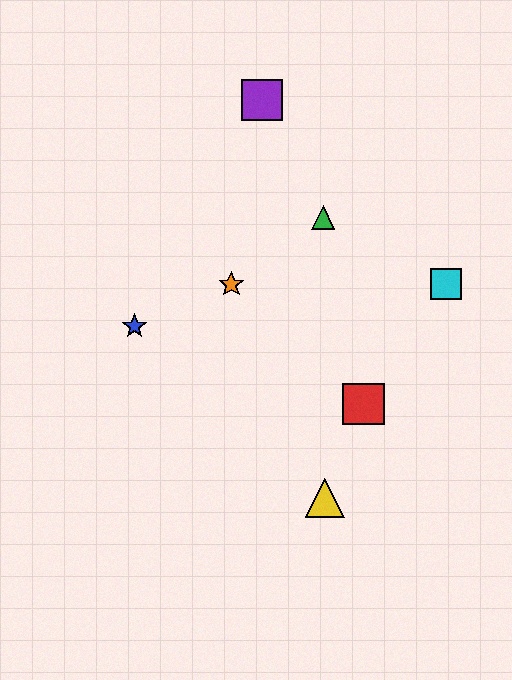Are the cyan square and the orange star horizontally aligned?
Yes, both are at y≈284.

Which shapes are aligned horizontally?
The orange star, the cyan square are aligned horizontally.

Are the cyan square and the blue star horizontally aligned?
No, the cyan square is at y≈284 and the blue star is at y≈326.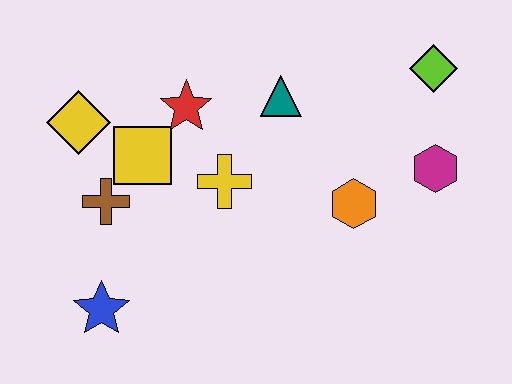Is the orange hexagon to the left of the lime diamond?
Yes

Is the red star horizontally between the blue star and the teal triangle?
Yes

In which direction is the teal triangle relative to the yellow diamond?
The teal triangle is to the right of the yellow diamond.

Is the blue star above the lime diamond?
No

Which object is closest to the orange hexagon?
The magenta hexagon is closest to the orange hexagon.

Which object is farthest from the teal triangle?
The blue star is farthest from the teal triangle.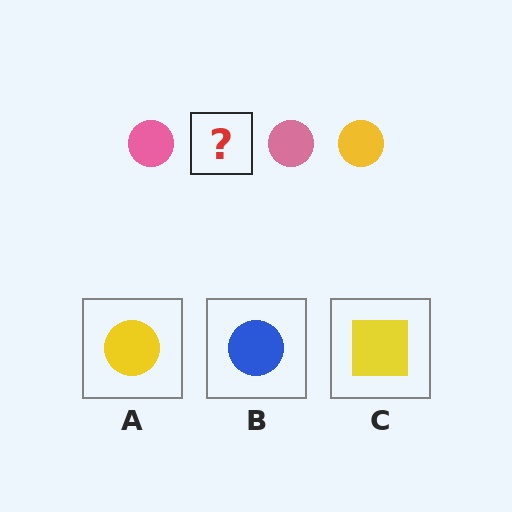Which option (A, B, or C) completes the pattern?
A.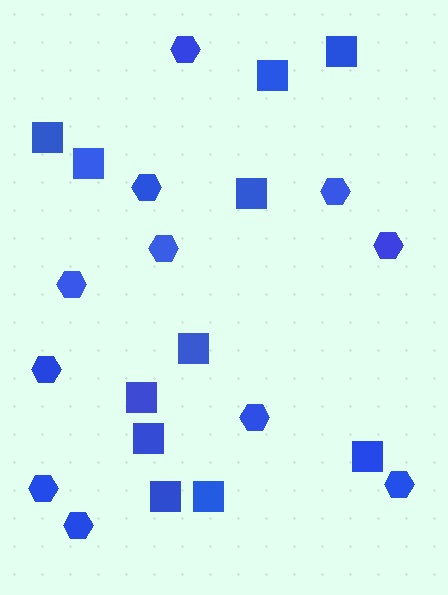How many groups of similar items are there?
There are 2 groups: one group of hexagons (11) and one group of squares (11).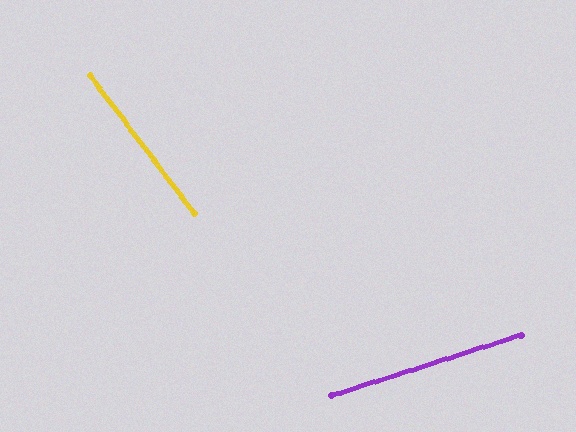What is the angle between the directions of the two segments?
Approximately 71 degrees.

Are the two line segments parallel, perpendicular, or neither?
Neither parallel nor perpendicular — they differ by about 71°.